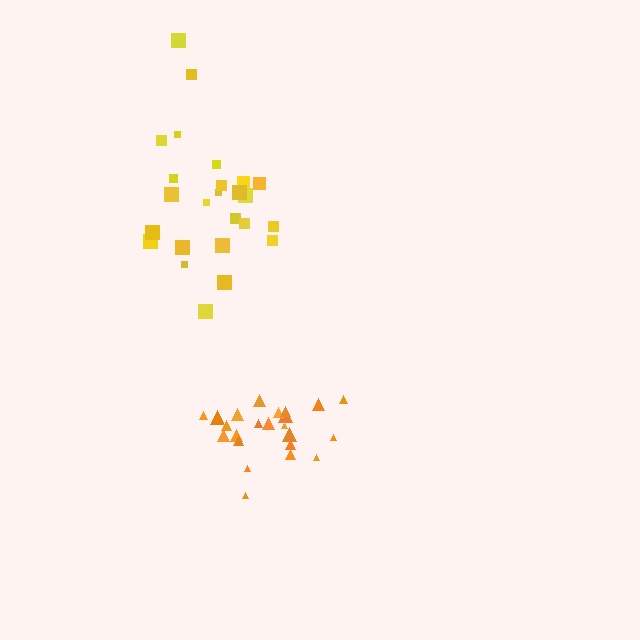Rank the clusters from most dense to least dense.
orange, yellow.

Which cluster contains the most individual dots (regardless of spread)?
Yellow (25).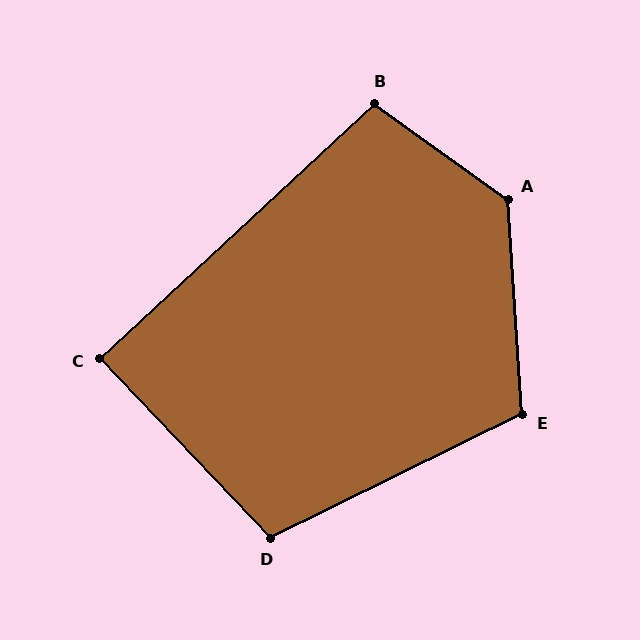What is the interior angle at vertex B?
Approximately 101 degrees (obtuse).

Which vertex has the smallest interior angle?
C, at approximately 89 degrees.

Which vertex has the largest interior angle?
A, at approximately 130 degrees.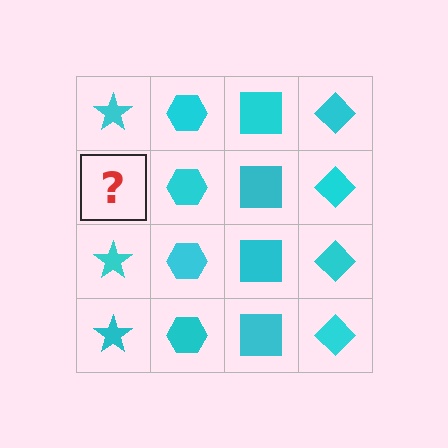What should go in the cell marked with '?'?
The missing cell should contain a cyan star.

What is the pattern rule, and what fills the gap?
The rule is that each column has a consistent shape. The gap should be filled with a cyan star.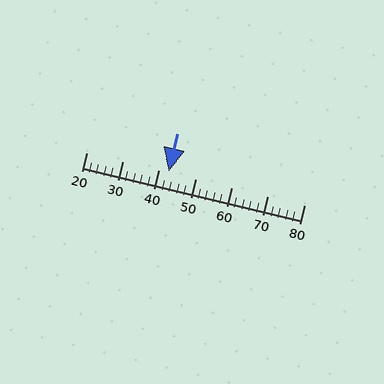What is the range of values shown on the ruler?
The ruler shows values from 20 to 80.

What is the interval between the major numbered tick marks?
The major tick marks are spaced 10 units apart.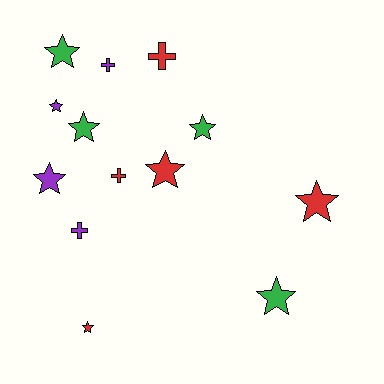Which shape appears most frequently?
Star, with 9 objects.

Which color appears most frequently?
Red, with 5 objects.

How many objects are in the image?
There are 13 objects.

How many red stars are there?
There are 3 red stars.